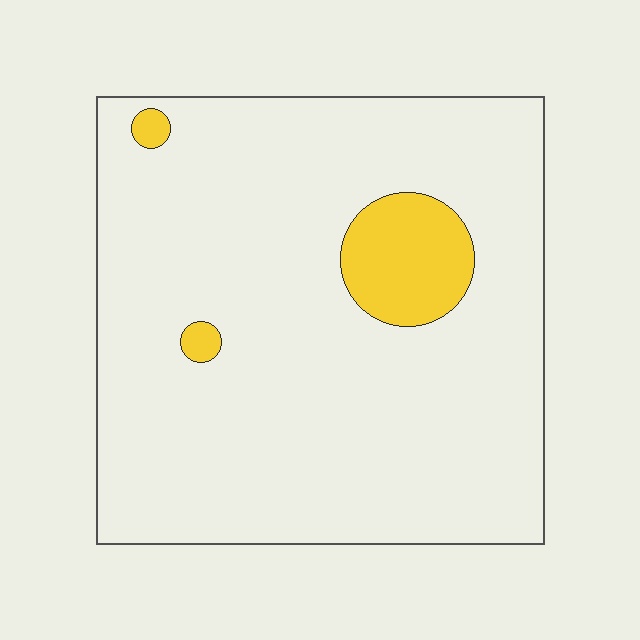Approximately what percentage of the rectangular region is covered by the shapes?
Approximately 10%.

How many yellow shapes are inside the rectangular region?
3.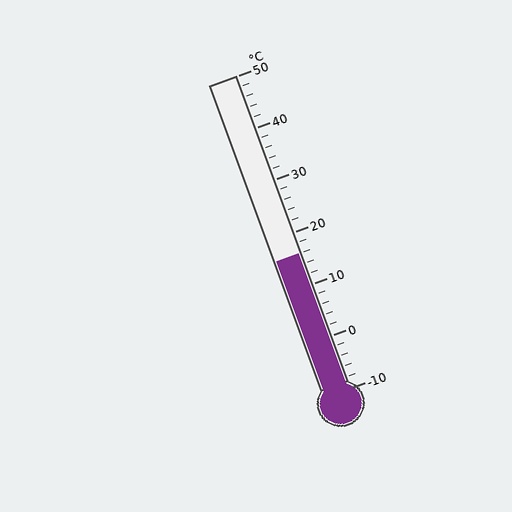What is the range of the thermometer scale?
The thermometer scale ranges from -10°C to 50°C.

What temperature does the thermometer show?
The thermometer shows approximately 16°C.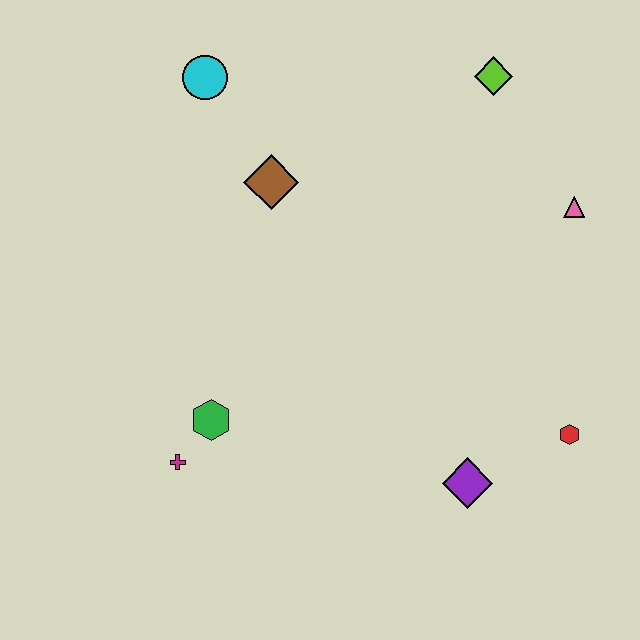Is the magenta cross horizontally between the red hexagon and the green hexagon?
No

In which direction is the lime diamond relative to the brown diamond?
The lime diamond is to the right of the brown diamond.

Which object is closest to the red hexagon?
The purple diamond is closest to the red hexagon.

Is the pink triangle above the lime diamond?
No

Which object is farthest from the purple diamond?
The cyan circle is farthest from the purple diamond.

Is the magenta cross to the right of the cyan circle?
No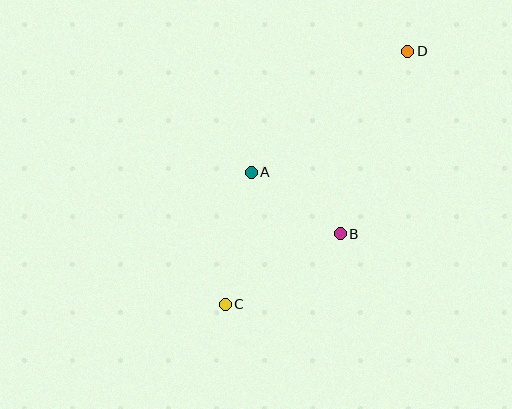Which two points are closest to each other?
Points A and B are closest to each other.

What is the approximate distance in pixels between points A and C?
The distance between A and C is approximately 135 pixels.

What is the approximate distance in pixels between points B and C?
The distance between B and C is approximately 135 pixels.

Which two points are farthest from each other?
Points C and D are farthest from each other.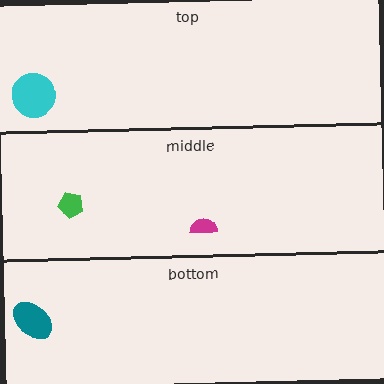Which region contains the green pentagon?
The middle region.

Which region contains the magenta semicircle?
The middle region.